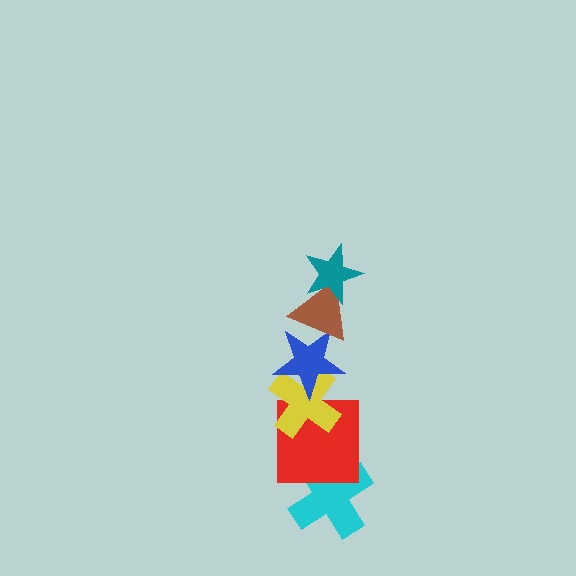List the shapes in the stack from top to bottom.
From top to bottom: the teal star, the brown triangle, the blue star, the yellow cross, the red square, the cyan cross.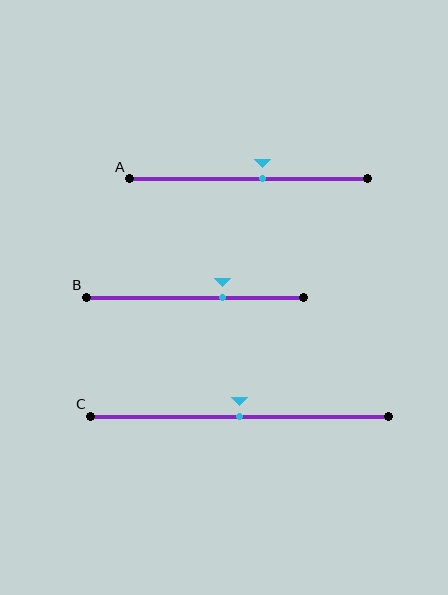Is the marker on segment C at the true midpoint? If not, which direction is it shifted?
Yes, the marker on segment C is at the true midpoint.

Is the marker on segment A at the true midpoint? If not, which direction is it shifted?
No, the marker on segment A is shifted to the right by about 6% of the segment length.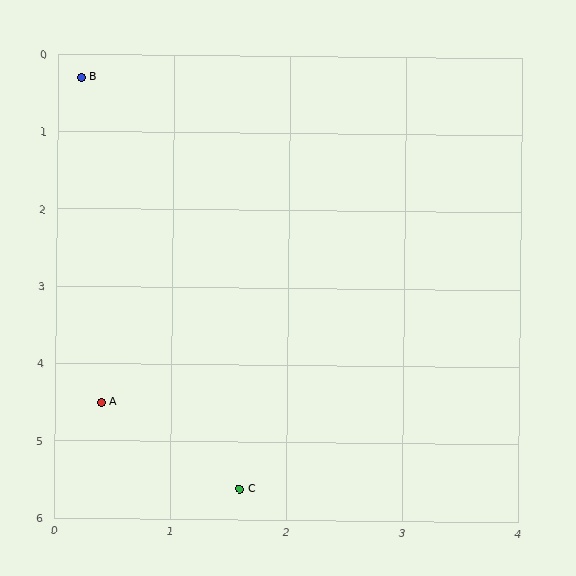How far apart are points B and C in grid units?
Points B and C are about 5.5 grid units apart.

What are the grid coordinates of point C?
Point C is at approximately (1.6, 5.6).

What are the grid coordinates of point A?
Point A is at approximately (0.4, 4.5).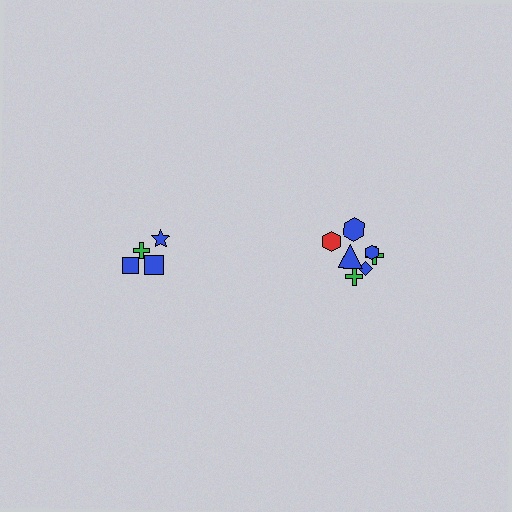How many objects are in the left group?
There are 4 objects.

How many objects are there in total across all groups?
There are 11 objects.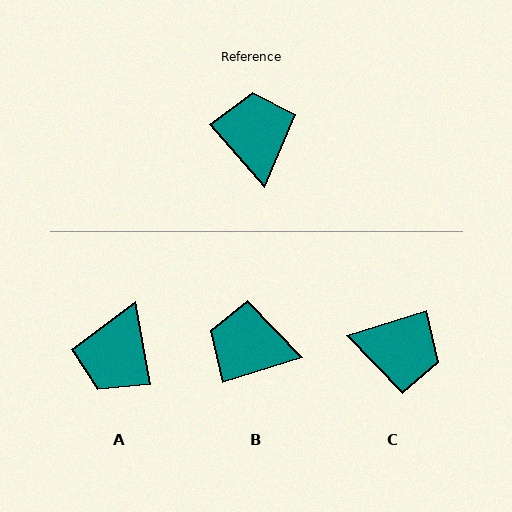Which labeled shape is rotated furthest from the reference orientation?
A, about 149 degrees away.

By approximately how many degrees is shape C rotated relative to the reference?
Approximately 113 degrees clockwise.